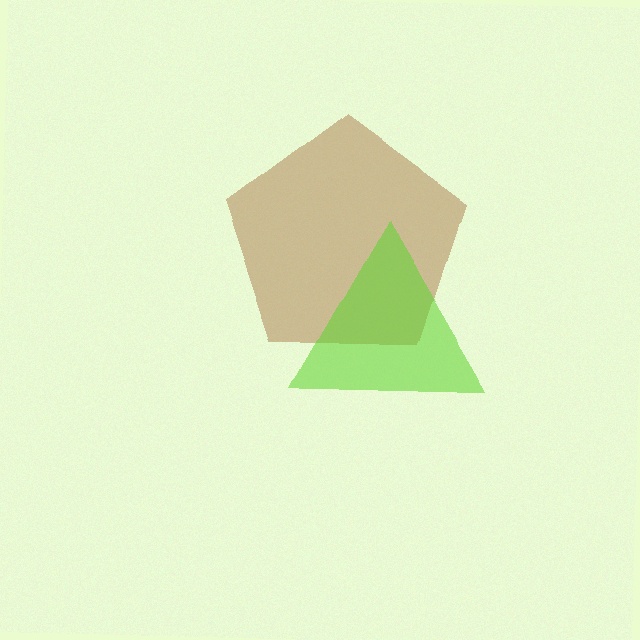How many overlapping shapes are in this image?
There are 2 overlapping shapes in the image.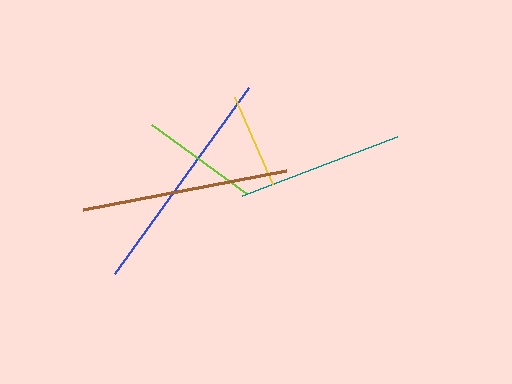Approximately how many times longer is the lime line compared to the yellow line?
The lime line is approximately 1.2 times the length of the yellow line.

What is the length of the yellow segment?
The yellow segment is approximately 96 pixels long.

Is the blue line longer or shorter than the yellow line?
The blue line is longer than the yellow line.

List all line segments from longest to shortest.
From longest to shortest: blue, brown, teal, lime, yellow.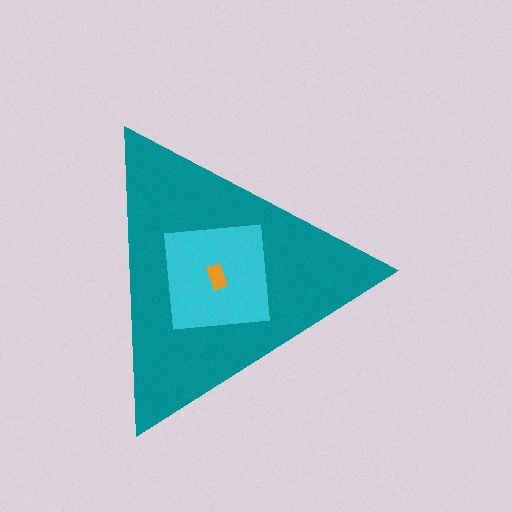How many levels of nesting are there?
3.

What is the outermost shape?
The teal triangle.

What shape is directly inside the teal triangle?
The cyan square.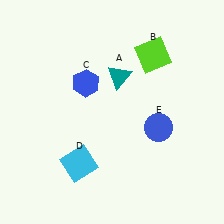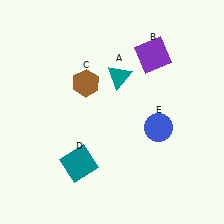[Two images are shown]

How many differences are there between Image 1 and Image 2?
There are 3 differences between the two images.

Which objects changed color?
B changed from lime to purple. C changed from blue to brown. D changed from cyan to teal.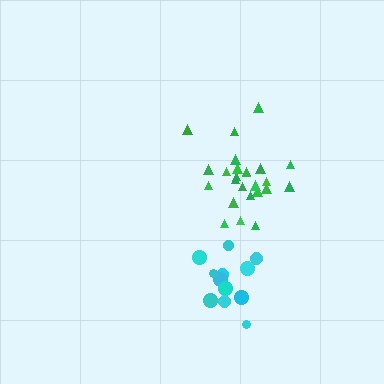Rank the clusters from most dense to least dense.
green, cyan.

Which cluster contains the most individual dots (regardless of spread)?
Green (25).